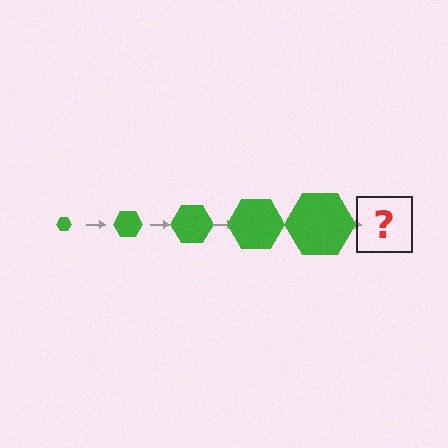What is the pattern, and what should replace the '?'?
The pattern is that the hexagon gets progressively larger each step. The '?' should be a green hexagon, larger than the previous one.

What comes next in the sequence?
The next element should be a green hexagon, larger than the previous one.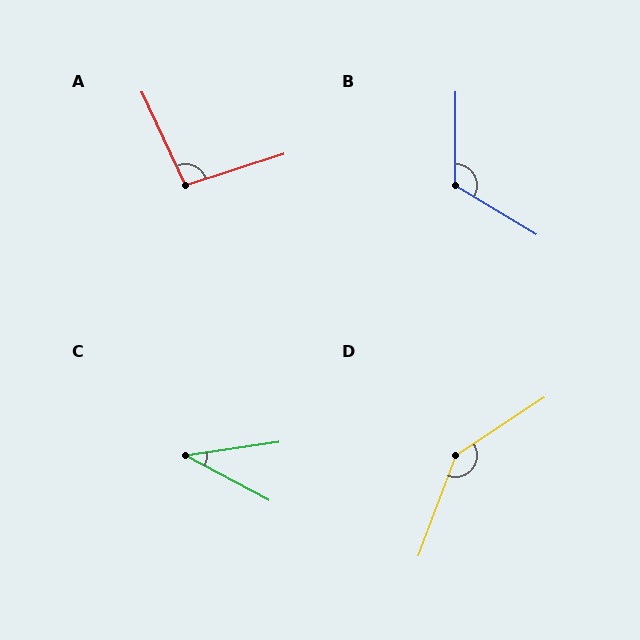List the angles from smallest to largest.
C (36°), A (97°), B (121°), D (144°).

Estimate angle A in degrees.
Approximately 97 degrees.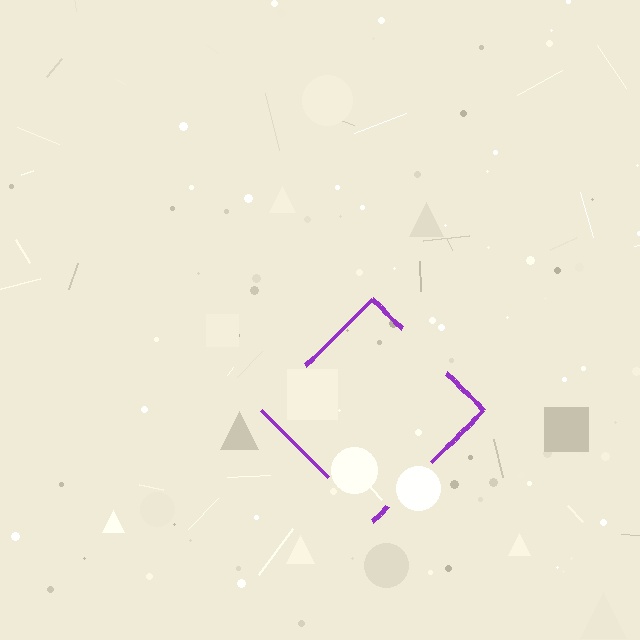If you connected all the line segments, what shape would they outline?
They would outline a diamond.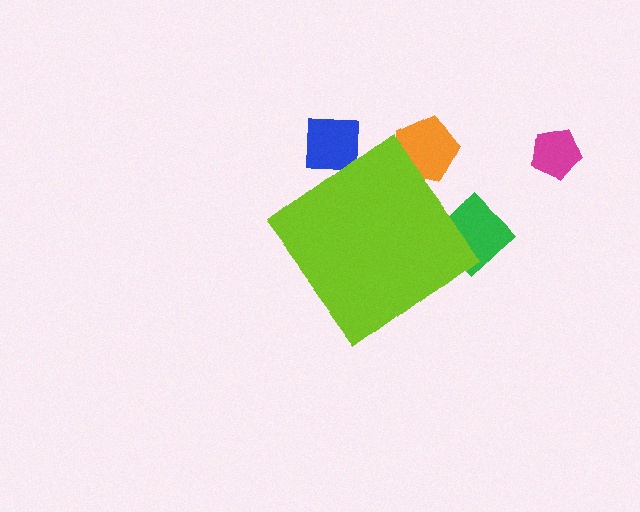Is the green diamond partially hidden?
Yes, the green diamond is partially hidden behind the lime diamond.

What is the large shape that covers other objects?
A lime diamond.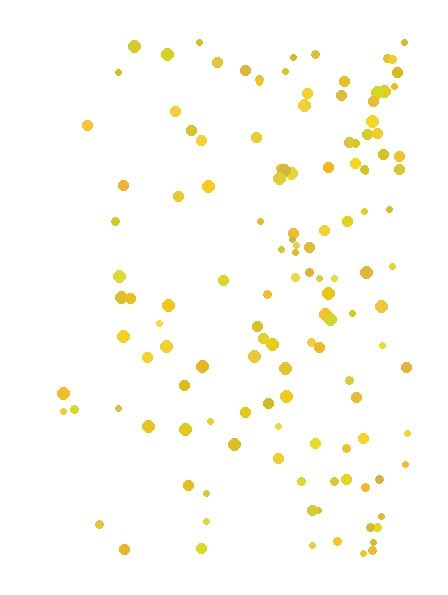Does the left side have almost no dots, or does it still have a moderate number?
Still a moderate number, just noticeably fewer than the right.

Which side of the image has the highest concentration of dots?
The right.